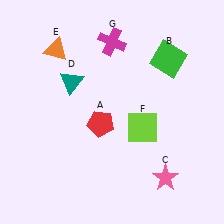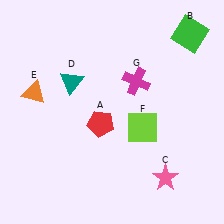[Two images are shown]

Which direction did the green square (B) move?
The green square (B) moved up.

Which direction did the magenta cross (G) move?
The magenta cross (G) moved down.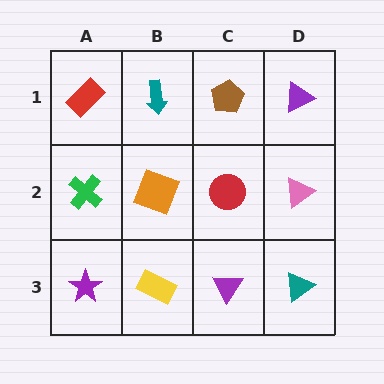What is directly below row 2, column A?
A purple star.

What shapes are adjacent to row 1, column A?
A green cross (row 2, column A), a teal arrow (row 1, column B).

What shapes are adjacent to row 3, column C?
A red circle (row 2, column C), a yellow rectangle (row 3, column B), a teal triangle (row 3, column D).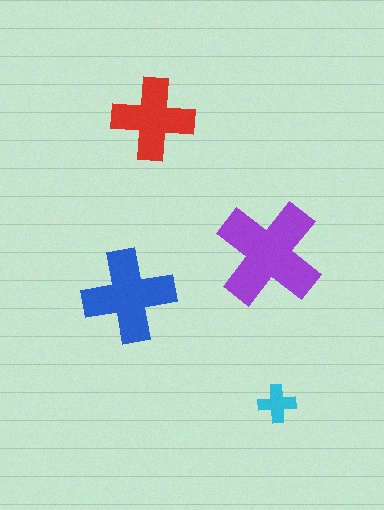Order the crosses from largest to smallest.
the purple one, the blue one, the red one, the cyan one.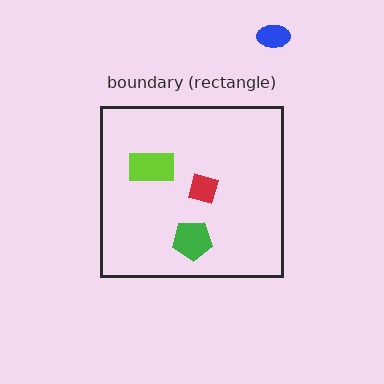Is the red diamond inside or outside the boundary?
Inside.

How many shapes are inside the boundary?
3 inside, 1 outside.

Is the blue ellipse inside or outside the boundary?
Outside.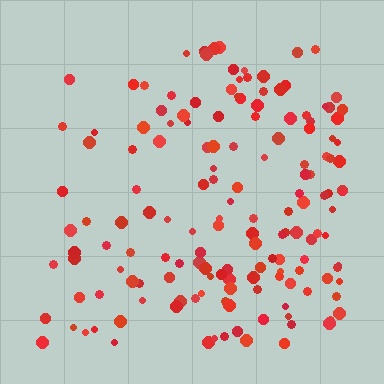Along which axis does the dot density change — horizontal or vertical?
Horizontal.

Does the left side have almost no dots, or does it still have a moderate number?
Still a moderate number, just noticeably fewer than the right.